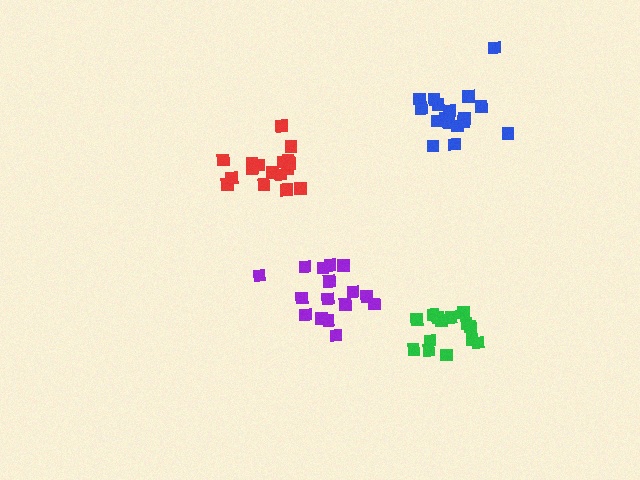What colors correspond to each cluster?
The clusters are colored: purple, blue, red, green.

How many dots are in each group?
Group 1: 16 dots, Group 2: 17 dots, Group 3: 18 dots, Group 4: 14 dots (65 total).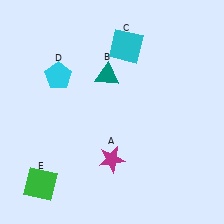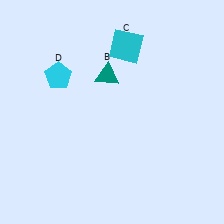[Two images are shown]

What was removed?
The green square (E), the magenta star (A) were removed in Image 2.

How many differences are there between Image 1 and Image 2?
There are 2 differences between the two images.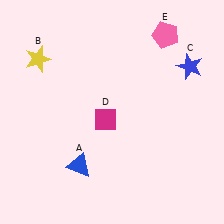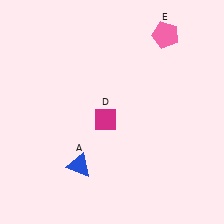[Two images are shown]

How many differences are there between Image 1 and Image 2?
There are 2 differences between the two images.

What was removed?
The yellow star (B), the blue star (C) were removed in Image 2.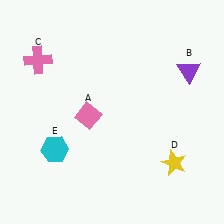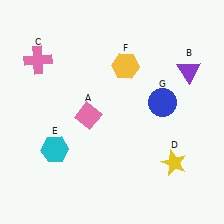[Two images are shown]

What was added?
A yellow hexagon (F), a blue circle (G) were added in Image 2.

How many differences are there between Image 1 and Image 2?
There are 2 differences between the two images.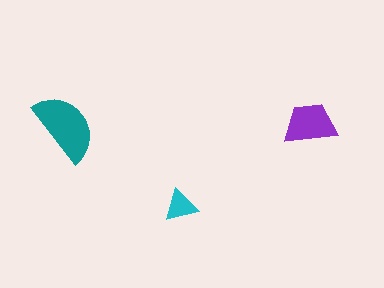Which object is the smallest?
The cyan triangle.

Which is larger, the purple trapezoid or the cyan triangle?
The purple trapezoid.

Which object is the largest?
The teal semicircle.